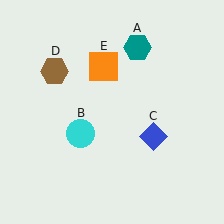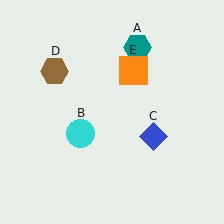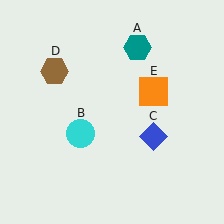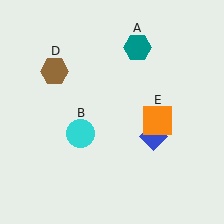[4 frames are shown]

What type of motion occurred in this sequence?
The orange square (object E) rotated clockwise around the center of the scene.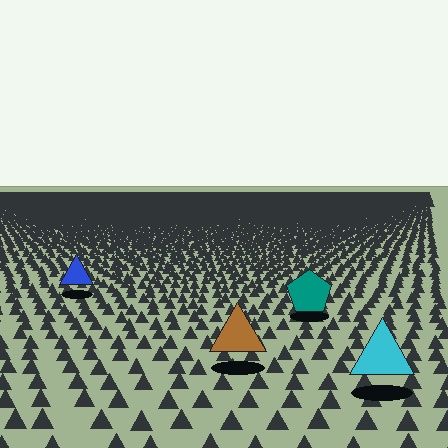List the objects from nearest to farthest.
From nearest to farthest: the cyan triangle, the brown triangle, the teal pentagon, the blue triangle.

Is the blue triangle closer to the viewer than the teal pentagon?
No. The teal pentagon is closer — you can tell from the texture gradient: the ground texture is coarser near it.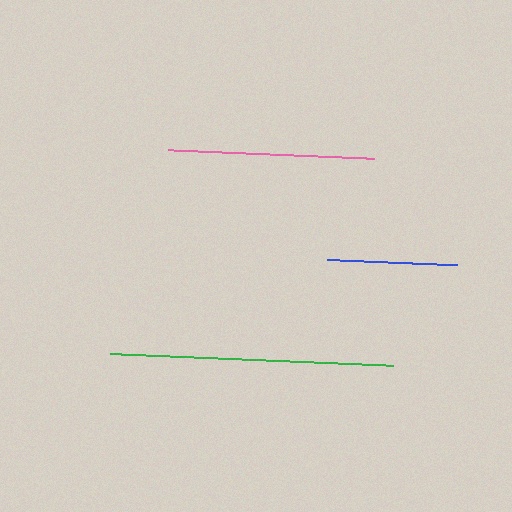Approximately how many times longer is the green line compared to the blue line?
The green line is approximately 2.2 times the length of the blue line.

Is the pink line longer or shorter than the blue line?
The pink line is longer than the blue line.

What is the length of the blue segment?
The blue segment is approximately 130 pixels long.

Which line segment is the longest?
The green line is the longest at approximately 283 pixels.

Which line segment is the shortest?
The blue line is the shortest at approximately 130 pixels.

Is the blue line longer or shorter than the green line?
The green line is longer than the blue line.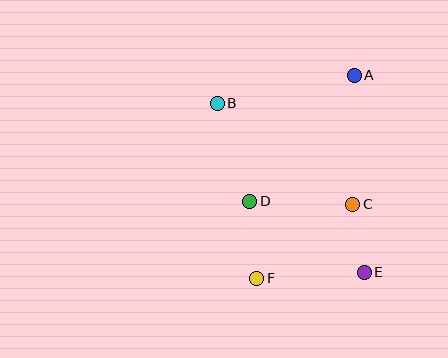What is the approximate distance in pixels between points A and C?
The distance between A and C is approximately 129 pixels.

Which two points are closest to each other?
Points C and E are closest to each other.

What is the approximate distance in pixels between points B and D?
The distance between B and D is approximately 103 pixels.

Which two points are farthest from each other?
Points A and F are farthest from each other.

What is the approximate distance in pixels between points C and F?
The distance between C and F is approximately 121 pixels.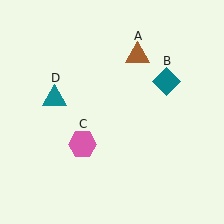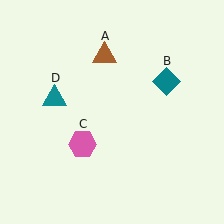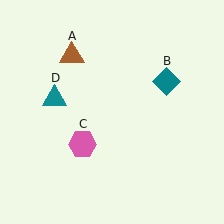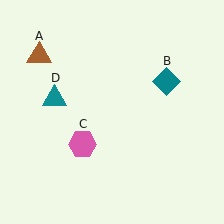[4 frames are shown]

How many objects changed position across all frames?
1 object changed position: brown triangle (object A).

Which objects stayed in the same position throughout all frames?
Teal diamond (object B) and pink hexagon (object C) and teal triangle (object D) remained stationary.